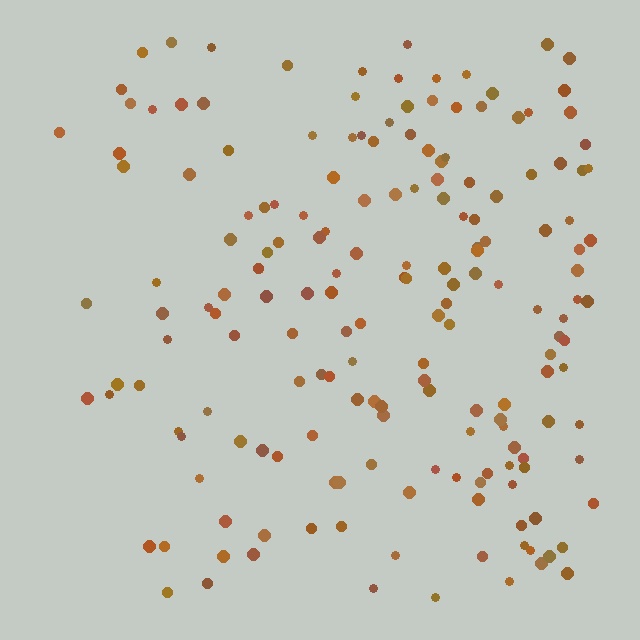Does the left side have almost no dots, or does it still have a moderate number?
Still a moderate number, just noticeably fewer than the right.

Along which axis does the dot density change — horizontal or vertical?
Horizontal.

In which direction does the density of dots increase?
From left to right, with the right side densest.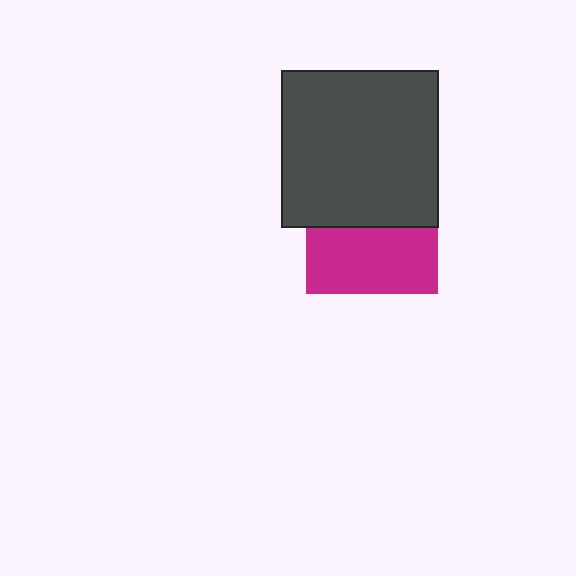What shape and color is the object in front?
The object in front is a dark gray square.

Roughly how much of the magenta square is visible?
About half of it is visible (roughly 50%).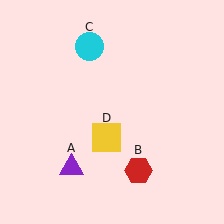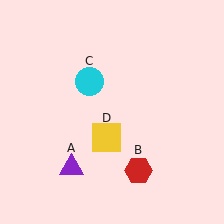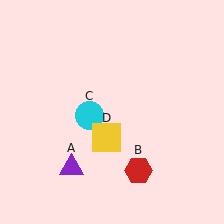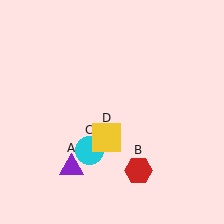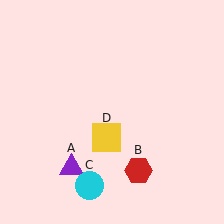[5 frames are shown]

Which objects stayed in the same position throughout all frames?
Purple triangle (object A) and red hexagon (object B) and yellow square (object D) remained stationary.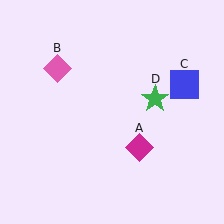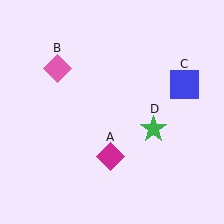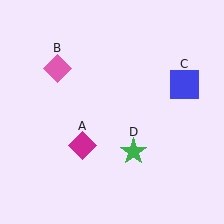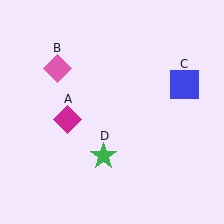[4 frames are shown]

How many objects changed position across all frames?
2 objects changed position: magenta diamond (object A), green star (object D).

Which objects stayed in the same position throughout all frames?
Pink diamond (object B) and blue square (object C) remained stationary.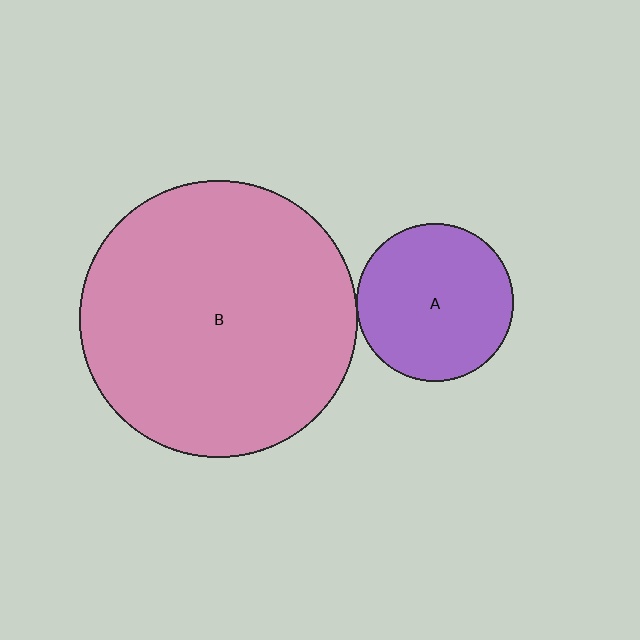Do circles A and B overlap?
Yes.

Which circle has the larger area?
Circle B (pink).